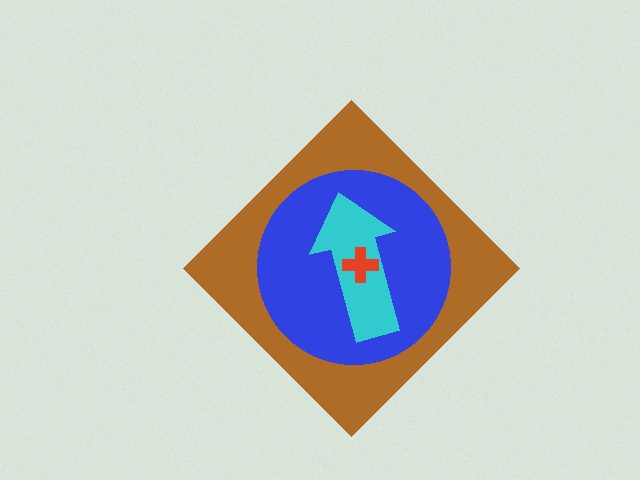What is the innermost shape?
The red cross.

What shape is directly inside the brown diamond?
The blue circle.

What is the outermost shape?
The brown diamond.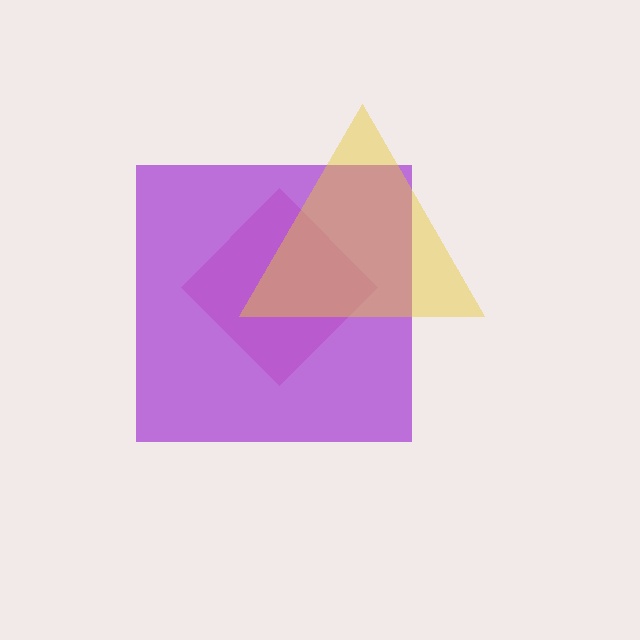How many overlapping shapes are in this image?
There are 3 overlapping shapes in the image.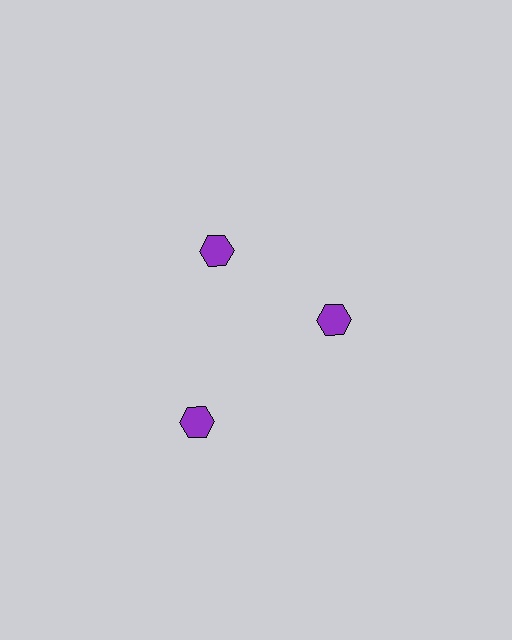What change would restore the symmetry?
The symmetry would be restored by moving it inward, back onto the ring so that all 3 hexagons sit at equal angles and equal distance from the center.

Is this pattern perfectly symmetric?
No. The 3 purple hexagons are arranged in a ring, but one element near the 7 o'clock position is pushed outward from the center, breaking the 3-fold rotational symmetry.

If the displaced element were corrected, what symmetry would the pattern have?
It would have 3-fold rotational symmetry — the pattern would map onto itself every 120 degrees.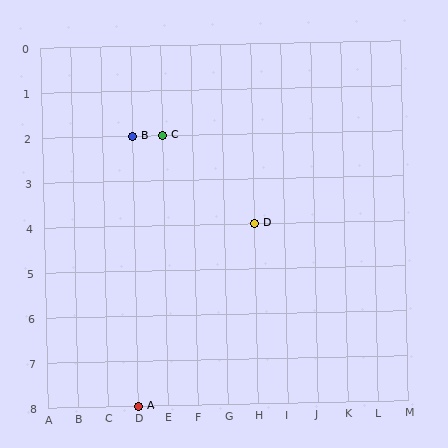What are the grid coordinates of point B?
Point B is at grid coordinates (D, 2).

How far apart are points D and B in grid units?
Points D and B are 4 columns and 2 rows apart (about 4.5 grid units diagonally).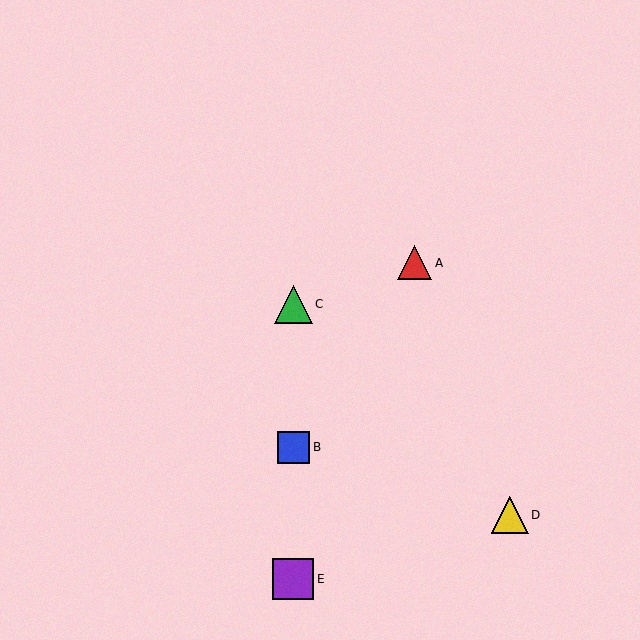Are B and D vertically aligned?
No, B is at x≈293 and D is at x≈510.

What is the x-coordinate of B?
Object B is at x≈293.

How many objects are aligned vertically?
3 objects (B, C, E) are aligned vertically.